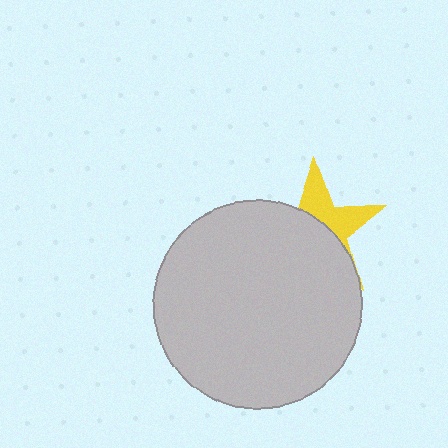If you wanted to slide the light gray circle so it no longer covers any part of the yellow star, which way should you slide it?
Slide it down — that is the most direct way to separate the two shapes.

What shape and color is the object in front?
The object in front is a light gray circle.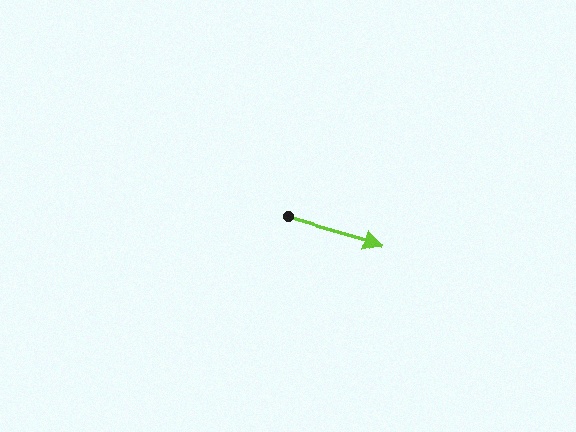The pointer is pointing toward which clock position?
Roughly 4 o'clock.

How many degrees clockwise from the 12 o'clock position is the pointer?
Approximately 106 degrees.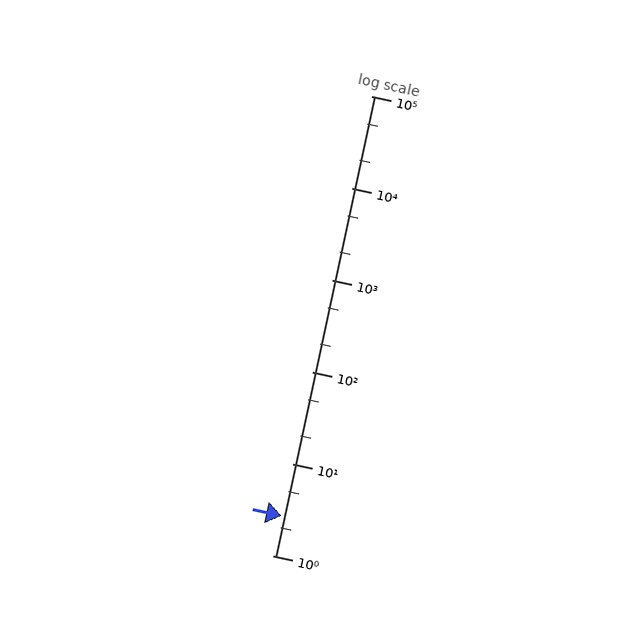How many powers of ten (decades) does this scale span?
The scale spans 5 decades, from 1 to 100000.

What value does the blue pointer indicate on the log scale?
The pointer indicates approximately 2.7.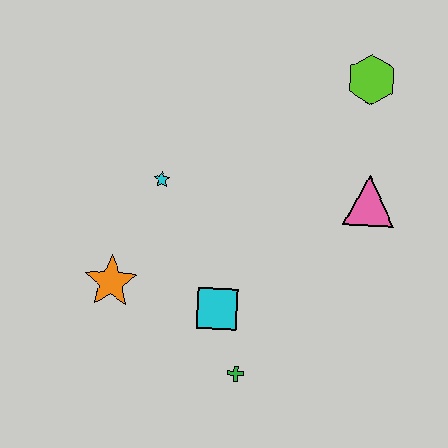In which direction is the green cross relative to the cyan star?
The green cross is below the cyan star.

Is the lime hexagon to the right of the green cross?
Yes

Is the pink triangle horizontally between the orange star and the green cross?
No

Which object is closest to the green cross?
The cyan square is closest to the green cross.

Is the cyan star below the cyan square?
No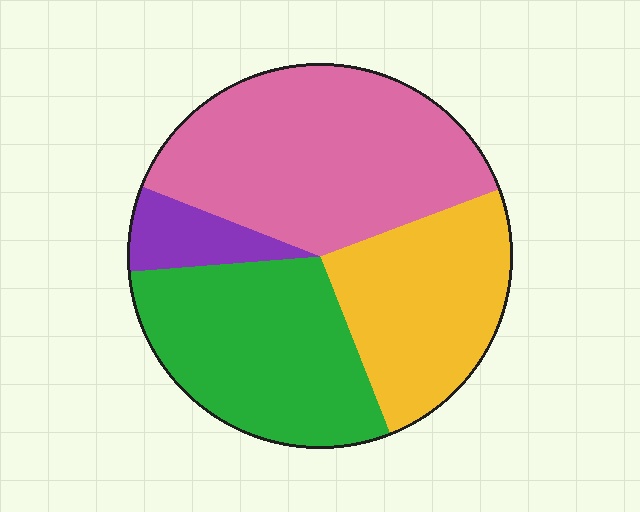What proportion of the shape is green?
Green takes up about one third (1/3) of the shape.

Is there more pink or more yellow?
Pink.